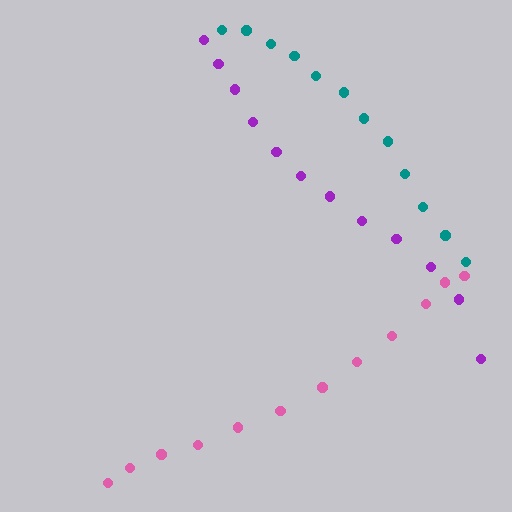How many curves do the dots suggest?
There are 3 distinct paths.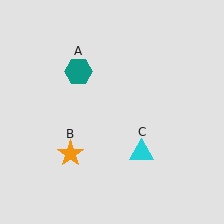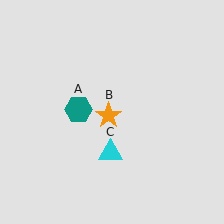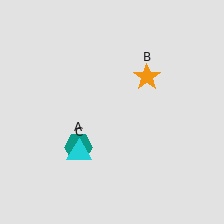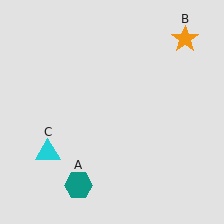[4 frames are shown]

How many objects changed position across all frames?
3 objects changed position: teal hexagon (object A), orange star (object B), cyan triangle (object C).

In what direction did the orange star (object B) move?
The orange star (object B) moved up and to the right.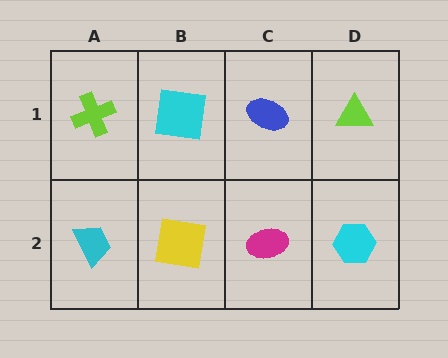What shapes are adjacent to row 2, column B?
A cyan square (row 1, column B), a cyan trapezoid (row 2, column A), a magenta ellipse (row 2, column C).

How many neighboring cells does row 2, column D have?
2.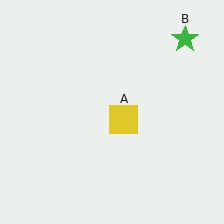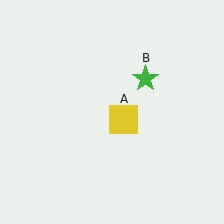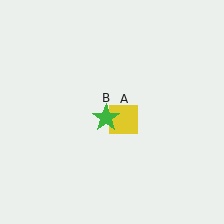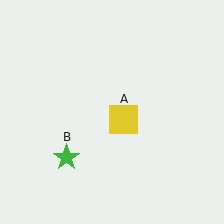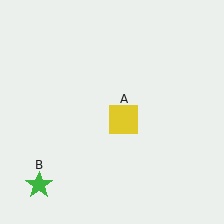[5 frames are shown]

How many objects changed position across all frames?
1 object changed position: green star (object B).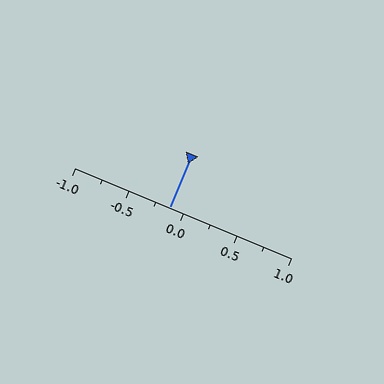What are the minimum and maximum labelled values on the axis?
The axis runs from -1.0 to 1.0.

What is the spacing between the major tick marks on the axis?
The major ticks are spaced 0.5 apart.